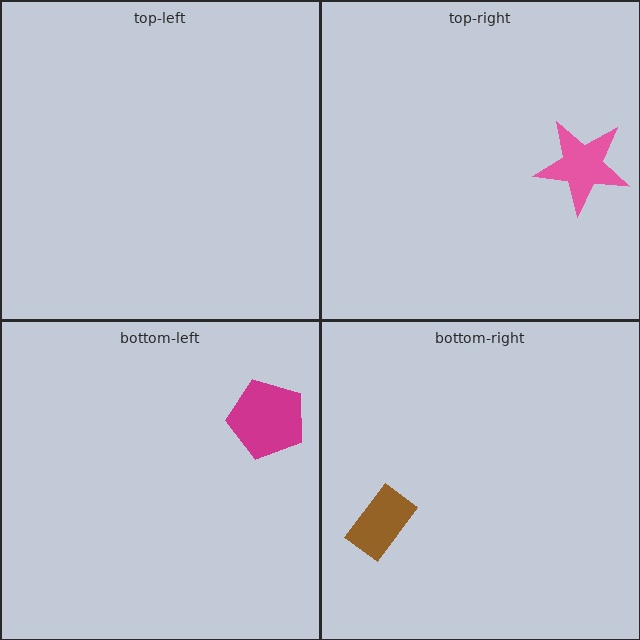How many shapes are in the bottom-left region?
1.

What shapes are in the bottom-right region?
The brown rectangle.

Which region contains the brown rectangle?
The bottom-right region.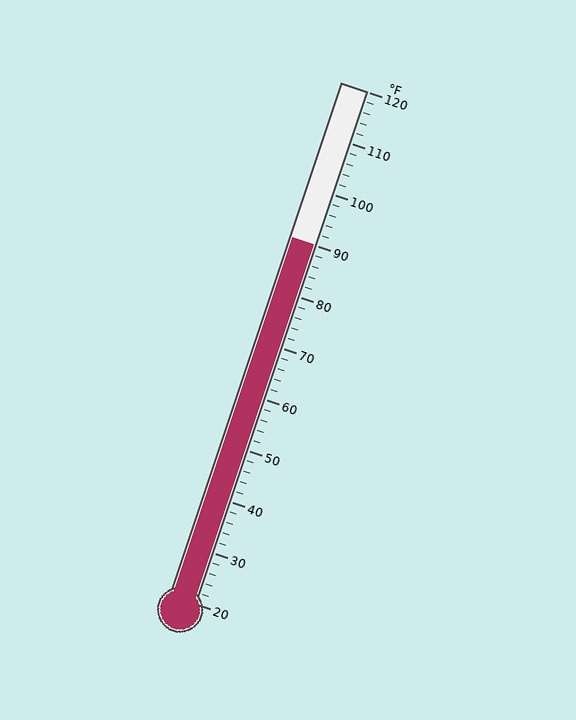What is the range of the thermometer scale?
The thermometer scale ranges from 20°F to 120°F.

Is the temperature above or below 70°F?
The temperature is above 70°F.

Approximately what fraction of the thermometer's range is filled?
The thermometer is filled to approximately 70% of its range.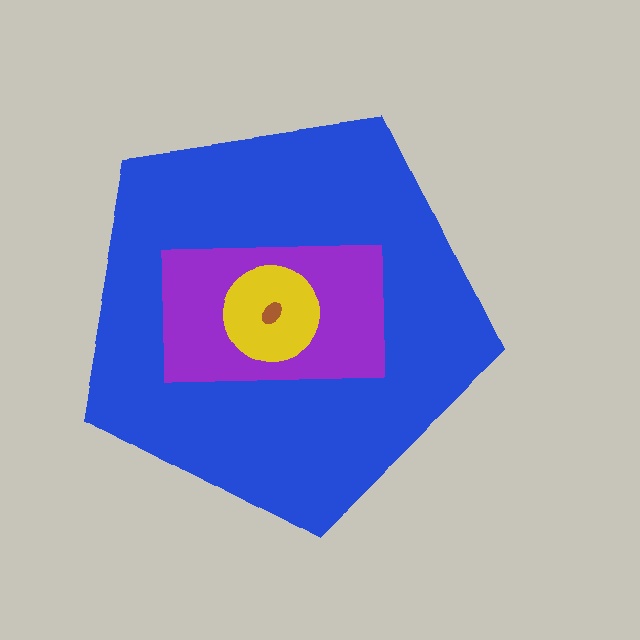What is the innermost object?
The brown ellipse.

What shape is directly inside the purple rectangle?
The yellow circle.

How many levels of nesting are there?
4.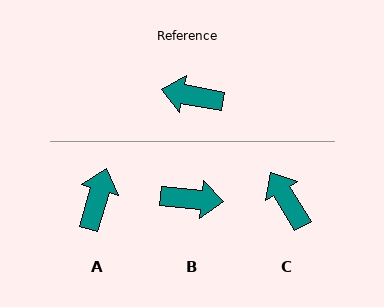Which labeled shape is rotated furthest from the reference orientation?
B, about 174 degrees away.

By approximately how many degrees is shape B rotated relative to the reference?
Approximately 174 degrees clockwise.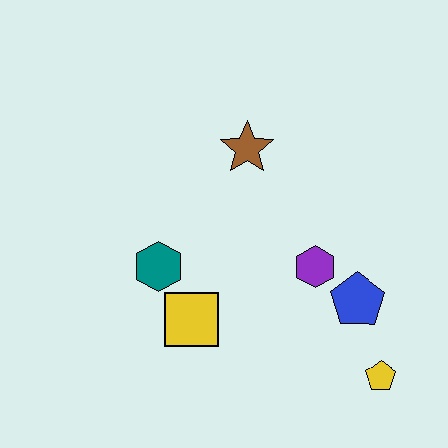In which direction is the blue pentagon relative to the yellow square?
The blue pentagon is to the right of the yellow square.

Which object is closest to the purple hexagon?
The blue pentagon is closest to the purple hexagon.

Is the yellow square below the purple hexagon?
Yes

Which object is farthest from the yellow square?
The yellow pentagon is farthest from the yellow square.